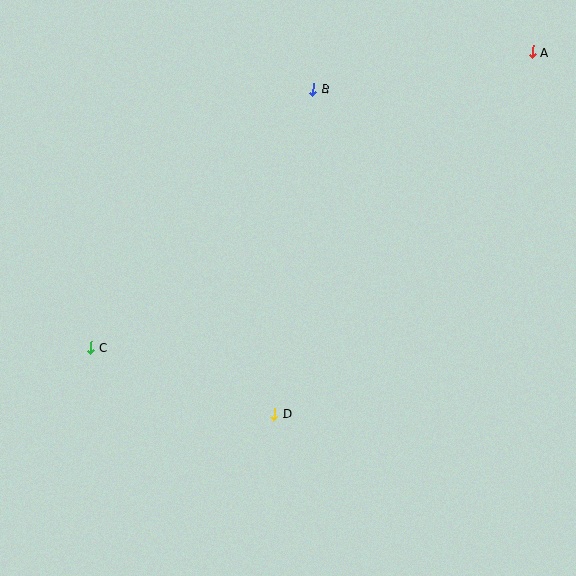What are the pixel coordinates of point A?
Point A is at (533, 52).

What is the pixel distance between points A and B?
The distance between A and B is 222 pixels.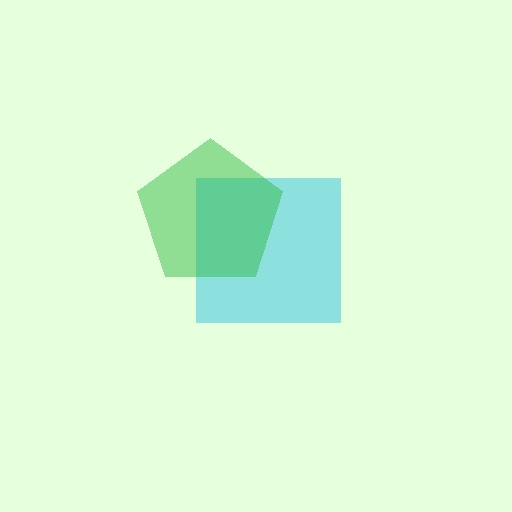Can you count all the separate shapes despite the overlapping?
Yes, there are 2 separate shapes.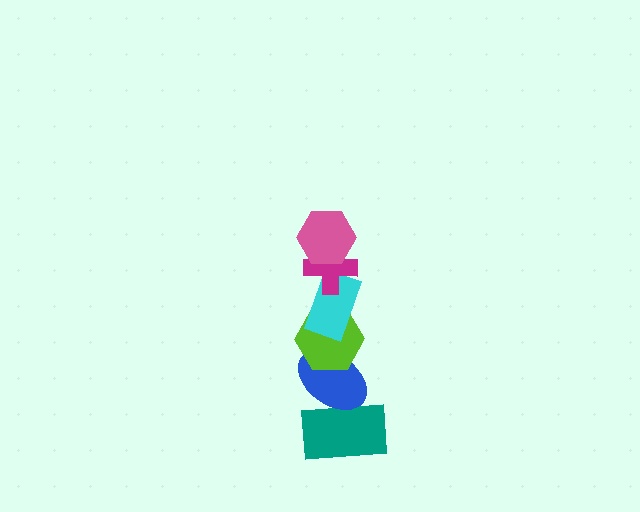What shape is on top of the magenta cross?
The pink hexagon is on top of the magenta cross.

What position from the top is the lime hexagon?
The lime hexagon is 4th from the top.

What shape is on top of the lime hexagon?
The cyan rectangle is on top of the lime hexagon.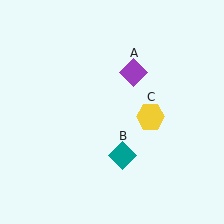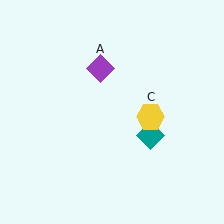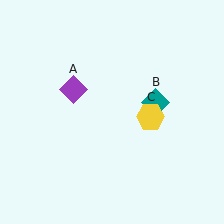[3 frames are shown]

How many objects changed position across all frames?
2 objects changed position: purple diamond (object A), teal diamond (object B).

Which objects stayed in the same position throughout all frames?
Yellow hexagon (object C) remained stationary.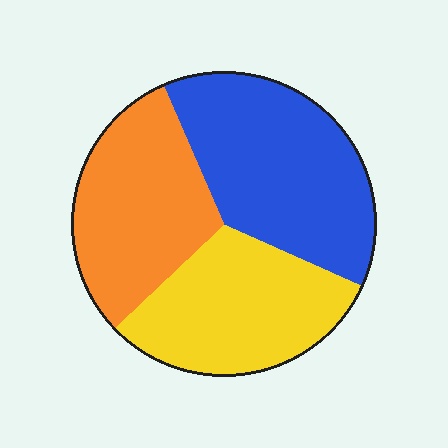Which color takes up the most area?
Blue, at roughly 40%.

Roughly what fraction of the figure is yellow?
Yellow covers about 30% of the figure.